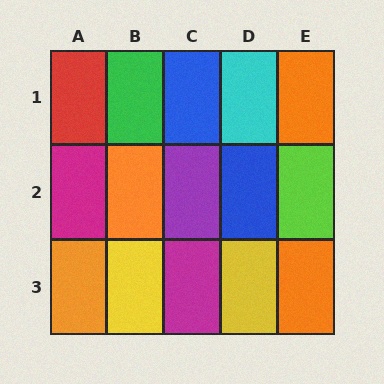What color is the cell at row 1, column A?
Red.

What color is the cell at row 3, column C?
Magenta.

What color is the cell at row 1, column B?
Green.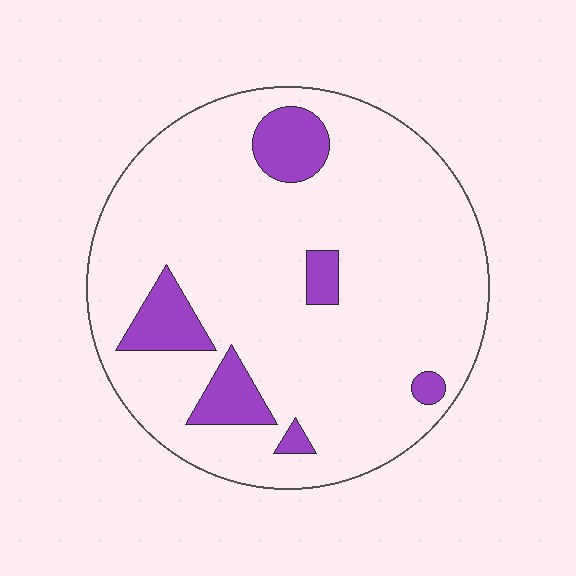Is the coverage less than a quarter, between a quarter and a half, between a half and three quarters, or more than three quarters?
Less than a quarter.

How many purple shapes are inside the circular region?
6.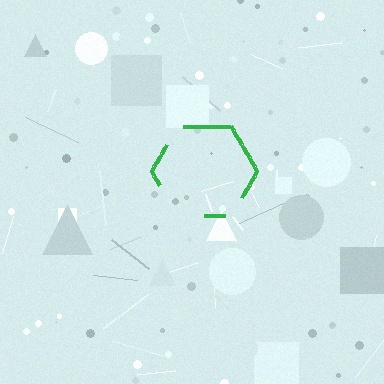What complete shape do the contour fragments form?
The contour fragments form a hexagon.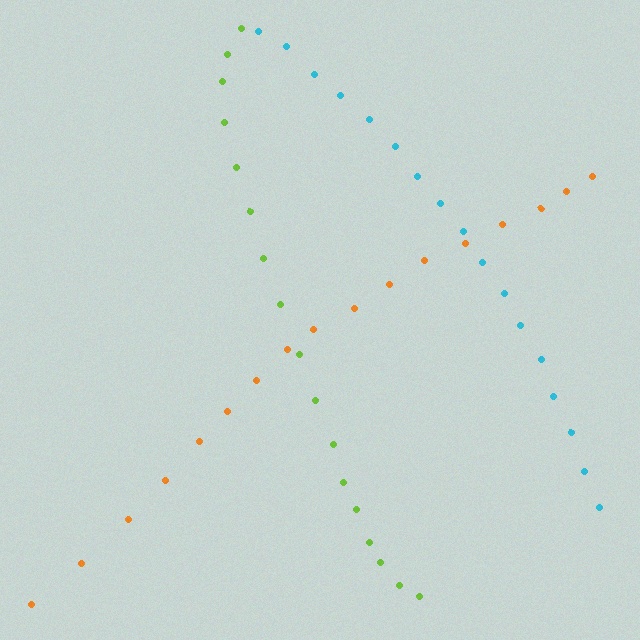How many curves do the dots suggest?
There are 3 distinct paths.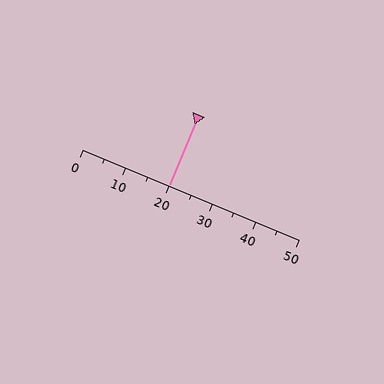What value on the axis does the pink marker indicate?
The marker indicates approximately 20.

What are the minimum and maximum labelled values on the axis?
The axis runs from 0 to 50.